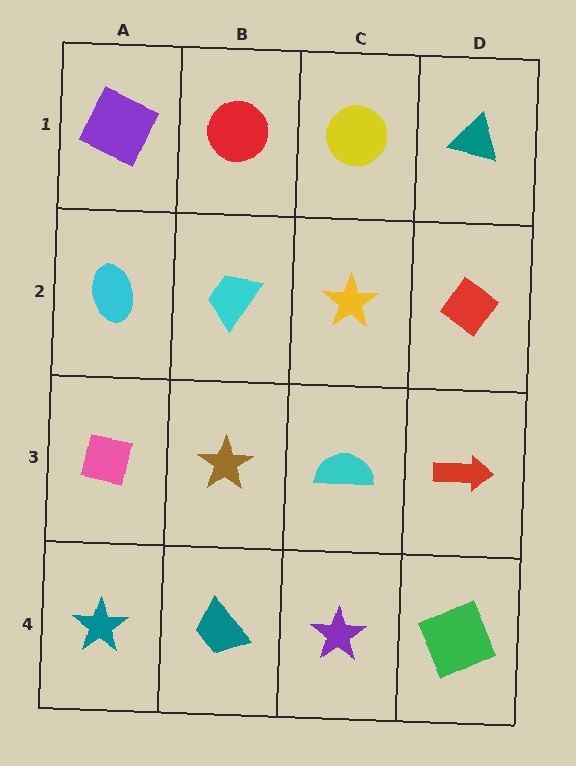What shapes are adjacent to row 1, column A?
A cyan ellipse (row 2, column A), a red circle (row 1, column B).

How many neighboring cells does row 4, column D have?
2.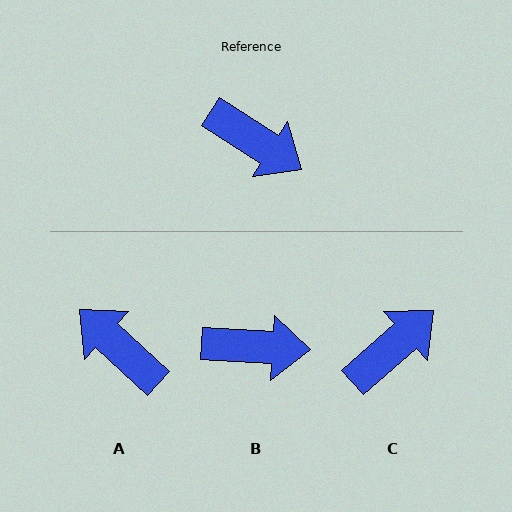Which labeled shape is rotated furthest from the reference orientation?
A, about 170 degrees away.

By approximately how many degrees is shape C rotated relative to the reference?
Approximately 74 degrees counter-clockwise.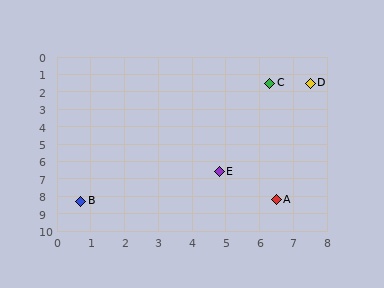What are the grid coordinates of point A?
Point A is at approximately (6.5, 8.2).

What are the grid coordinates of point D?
Point D is at approximately (7.5, 1.5).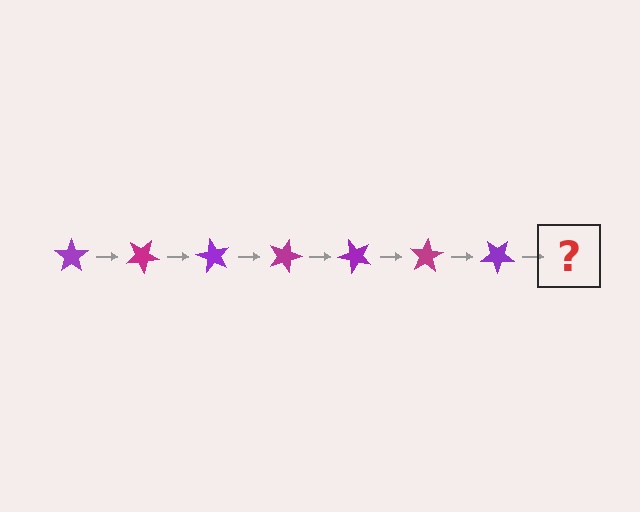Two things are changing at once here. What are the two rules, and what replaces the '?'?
The two rules are that it rotates 30 degrees each step and the color cycles through purple and magenta. The '?' should be a magenta star, rotated 210 degrees from the start.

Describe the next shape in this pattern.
It should be a magenta star, rotated 210 degrees from the start.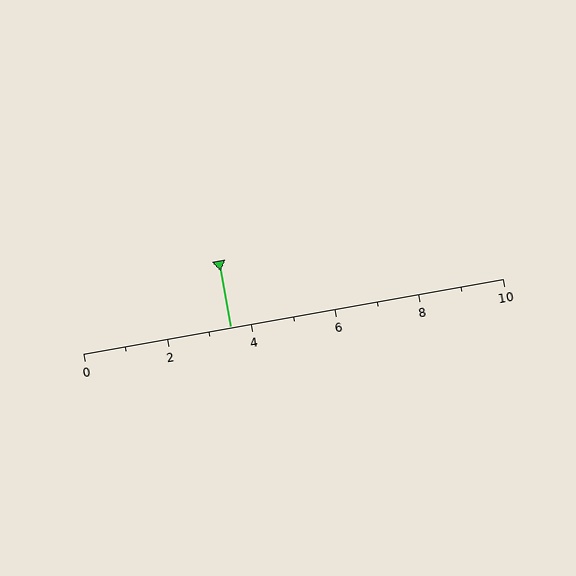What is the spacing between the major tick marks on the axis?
The major ticks are spaced 2 apart.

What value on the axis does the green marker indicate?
The marker indicates approximately 3.5.